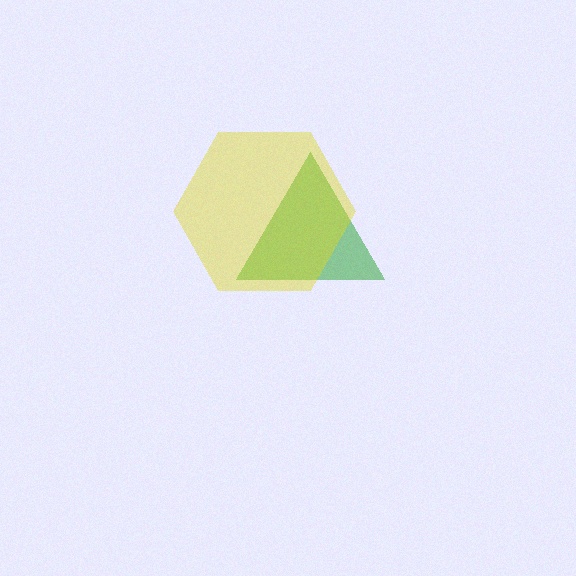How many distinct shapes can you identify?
There are 2 distinct shapes: a green triangle, a yellow hexagon.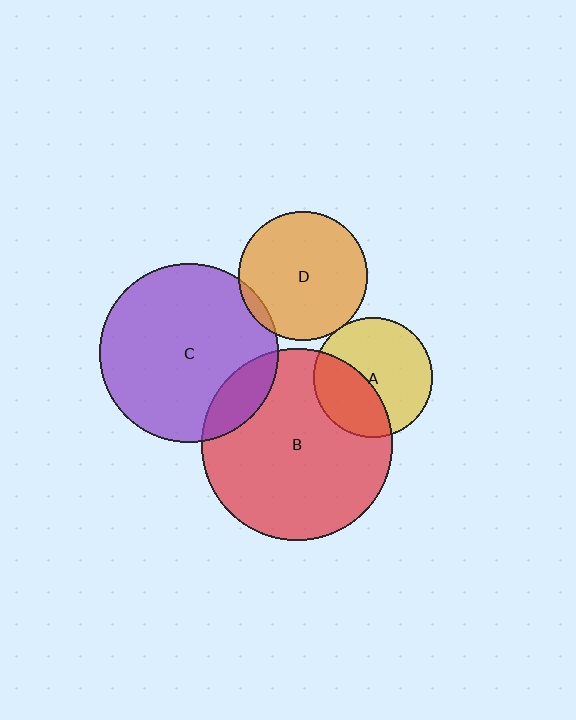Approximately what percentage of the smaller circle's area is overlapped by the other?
Approximately 5%.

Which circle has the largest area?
Circle B (red).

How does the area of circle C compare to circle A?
Approximately 2.2 times.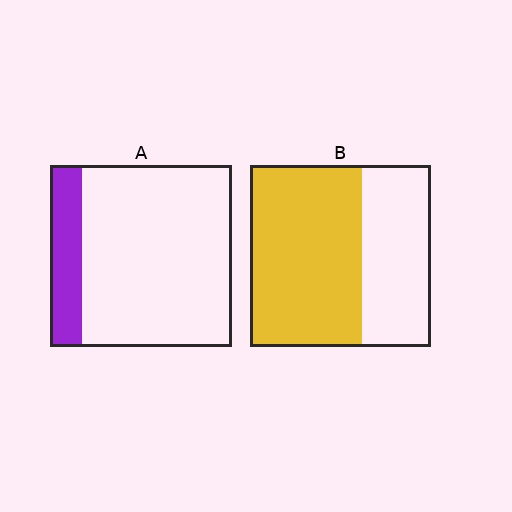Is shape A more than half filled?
No.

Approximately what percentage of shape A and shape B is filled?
A is approximately 20% and B is approximately 60%.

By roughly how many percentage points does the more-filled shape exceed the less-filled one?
By roughly 45 percentage points (B over A).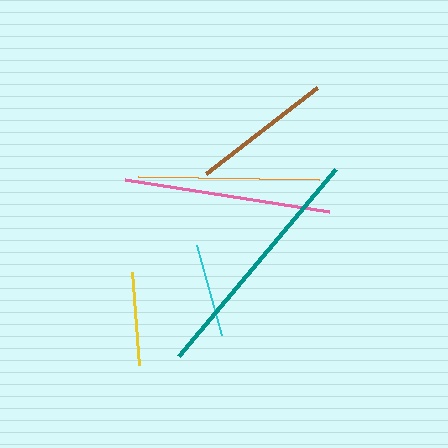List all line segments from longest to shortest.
From longest to shortest: teal, pink, orange, brown, cyan, yellow.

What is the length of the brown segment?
The brown segment is approximately 141 pixels long.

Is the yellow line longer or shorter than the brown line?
The brown line is longer than the yellow line.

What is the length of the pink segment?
The pink segment is approximately 207 pixels long.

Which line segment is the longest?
The teal line is the longest at approximately 245 pixels.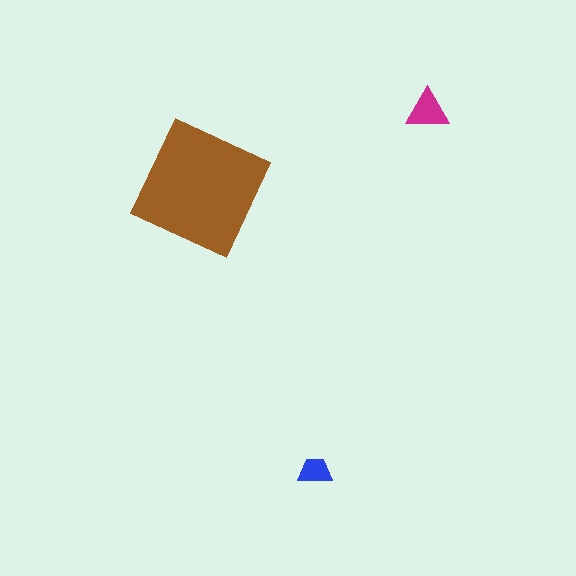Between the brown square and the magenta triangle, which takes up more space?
The brown square.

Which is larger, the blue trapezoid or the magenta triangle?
The magenta triangle.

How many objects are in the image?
There are 3 objects in the image.